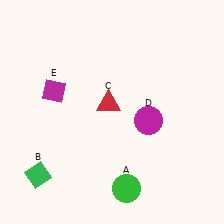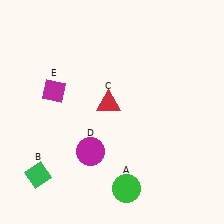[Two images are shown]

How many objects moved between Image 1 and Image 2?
1 object moved between the two images.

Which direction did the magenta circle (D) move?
The magenta circle (D) moved left.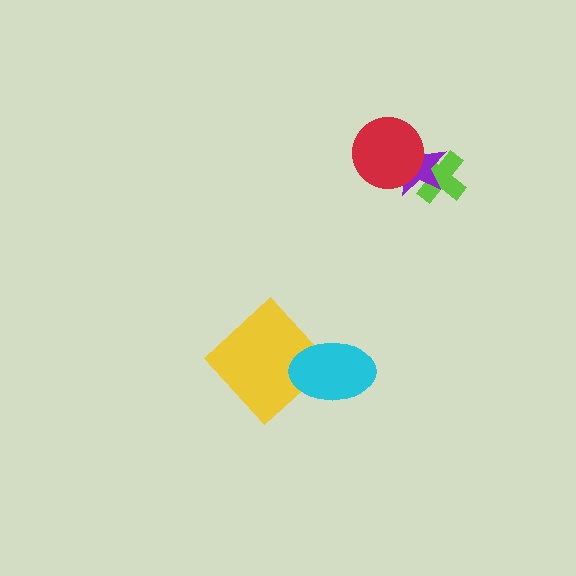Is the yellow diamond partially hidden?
Yes, it is partially covered by another shape.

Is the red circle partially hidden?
No, no other shape covers it.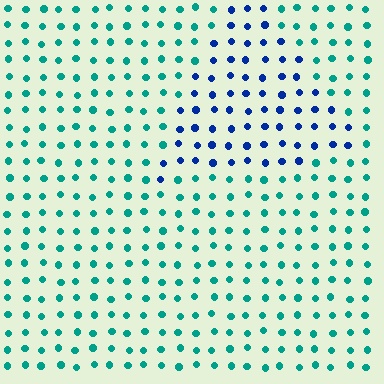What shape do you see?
I see a triangle.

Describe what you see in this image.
The image is filled with small teal elements in a uniform arrangement. A triangle-shaped region is visible where the elements are tinted to a slightly different hue, forming a subtle color boundary.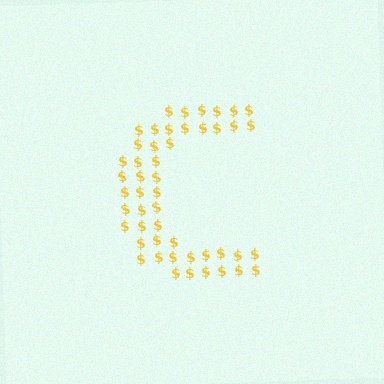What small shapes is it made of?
It is made of small dollar signs.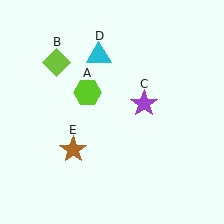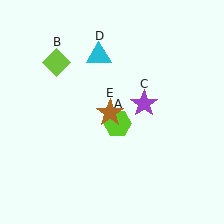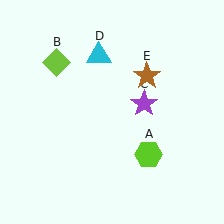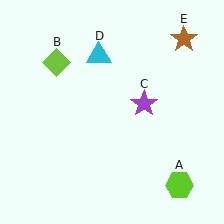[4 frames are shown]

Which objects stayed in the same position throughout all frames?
Lime diamond (object B) and purple star (object C) and cyan triangle (object D) remained stationary.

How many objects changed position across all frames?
2 objects changed position: lime hexagon (object A), brown star (object E).